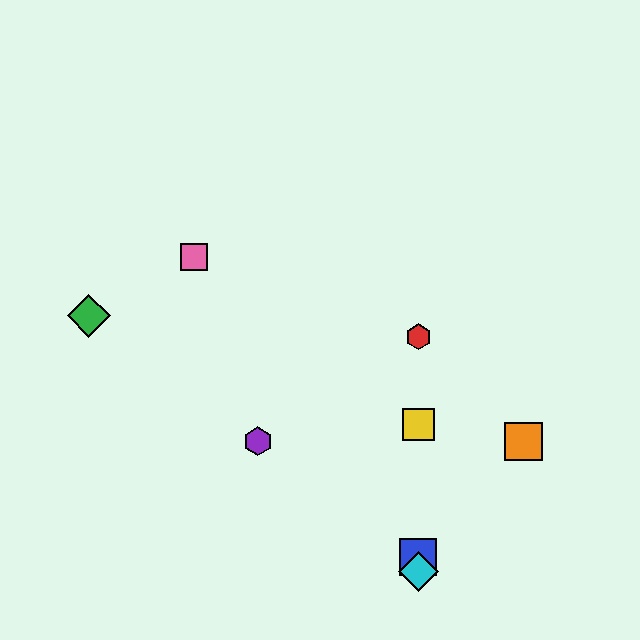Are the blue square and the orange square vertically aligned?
No, the blue square is at x≈418 and the orange square is at x≈524.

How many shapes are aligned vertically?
4 shapes (the red hexagon, the blue square, the yellow square, the cyan diamond) are aligned vertically.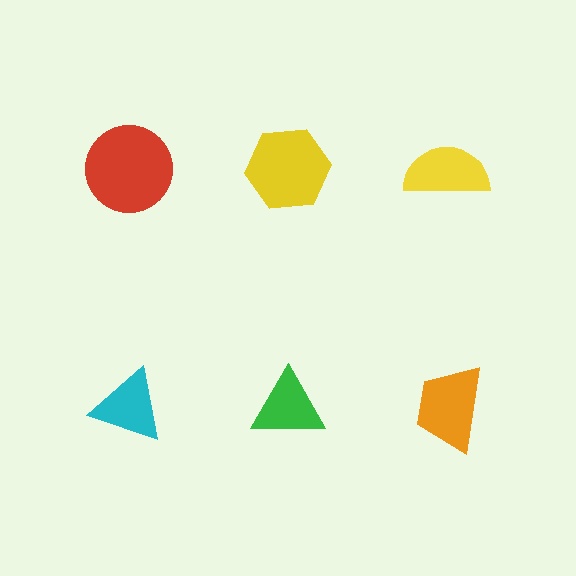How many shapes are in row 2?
3 shapes.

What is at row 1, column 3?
A yellow semicircle.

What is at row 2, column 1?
A cyan triangle.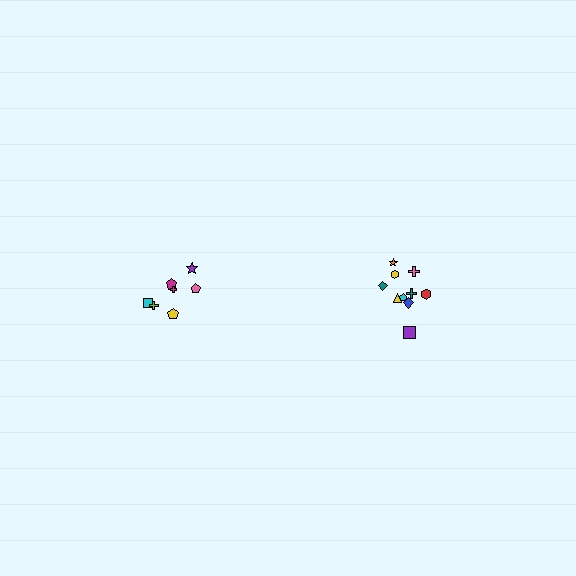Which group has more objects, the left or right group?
The right group.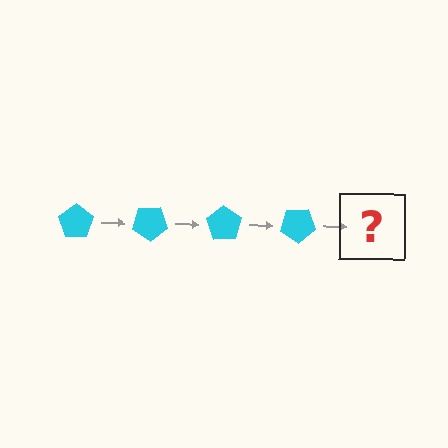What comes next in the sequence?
The next element should be a cyan pentagon rotated 140 degrees.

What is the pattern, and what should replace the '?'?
The pattern is that the pentagon rotates 35 degrees each step. The '?' should be a cyan pentagon rotated 140 degrees.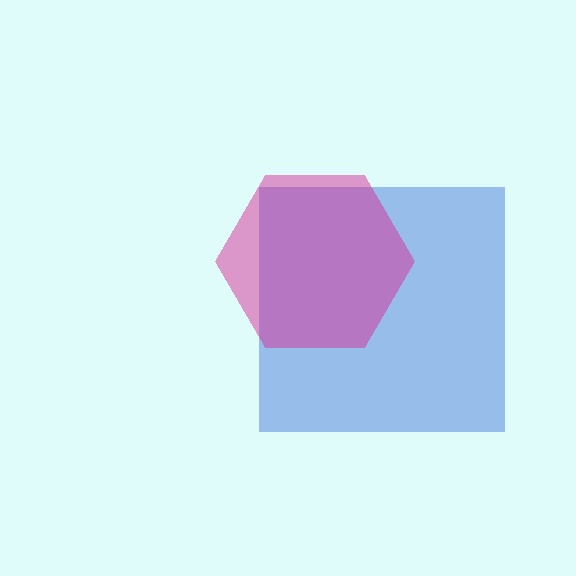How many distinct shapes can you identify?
There are 2 distinct shapes: a blue square, a magenta hexagon.